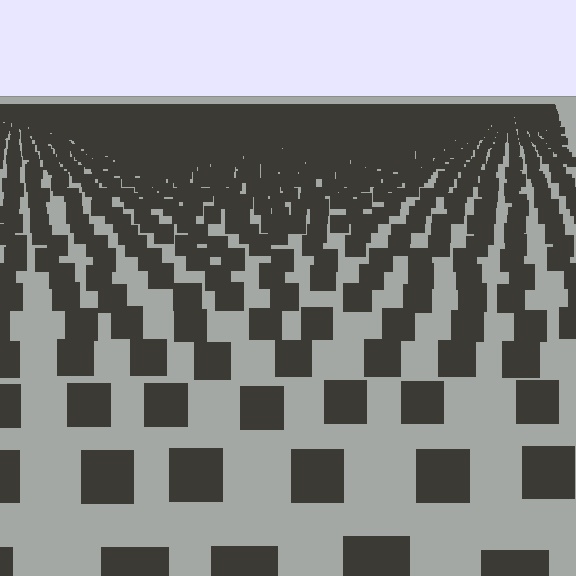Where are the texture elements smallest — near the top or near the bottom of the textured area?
Near the top.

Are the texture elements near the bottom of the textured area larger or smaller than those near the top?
Larger. Near the bottom, elements are closer to the viewer and appear at a bigger on-screen size.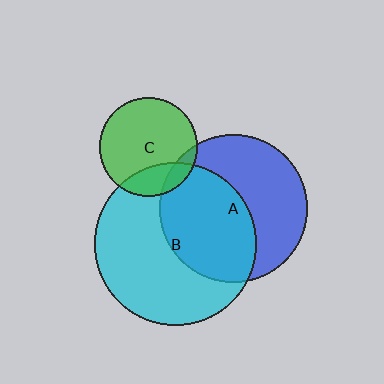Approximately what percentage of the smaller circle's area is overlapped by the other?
Approximately 20%.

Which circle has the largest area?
Circle B (cyan).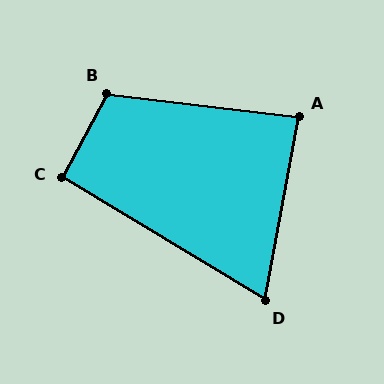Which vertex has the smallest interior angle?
D, at approximately 69 degrees.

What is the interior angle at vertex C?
Approximately 93 degrees (approximately right).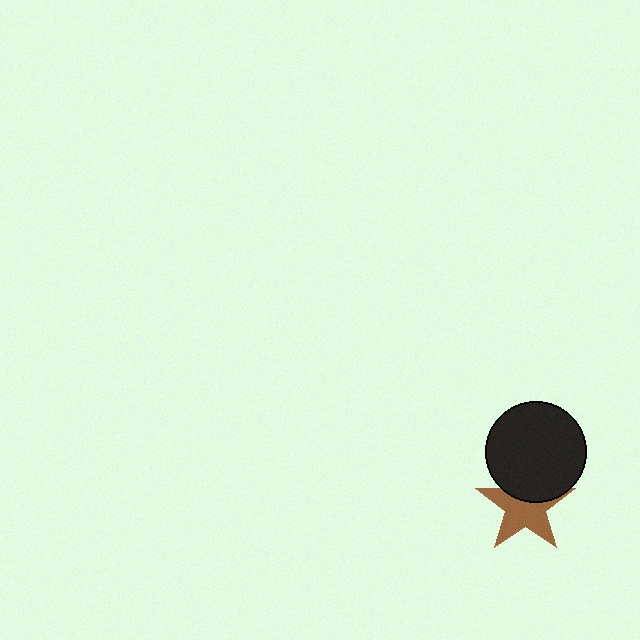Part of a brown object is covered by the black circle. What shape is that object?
It is a star.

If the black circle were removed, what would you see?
You would see the complete brown star.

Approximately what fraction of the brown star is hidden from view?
Roughly 36% of the brown star is hidden behind the black circle.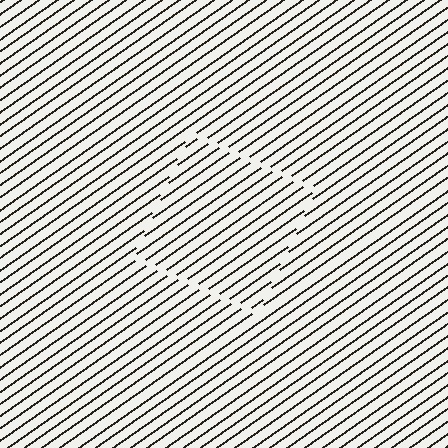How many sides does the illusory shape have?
4 sides — the line-ends trace a square.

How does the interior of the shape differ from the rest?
The interior of the shape contains the same grating, shifted by half a period — the contour is defined by the phase discontinuity where line-ends from the inner and outer gratings abut.